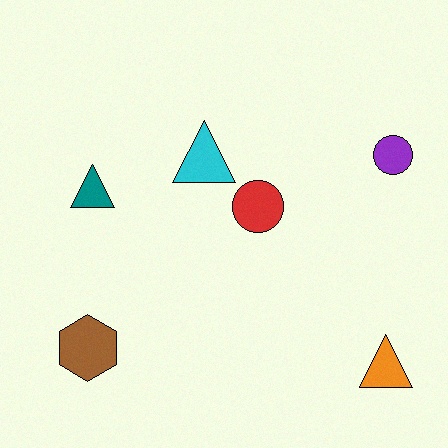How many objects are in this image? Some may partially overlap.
There are 6 objects.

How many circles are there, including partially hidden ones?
There are 2 circles.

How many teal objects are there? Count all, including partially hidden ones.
There is 1 teal object.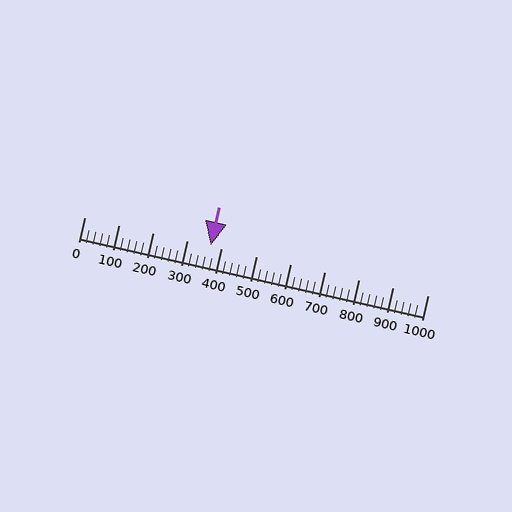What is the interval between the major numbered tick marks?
The major tick marks are spaced 100 units apart.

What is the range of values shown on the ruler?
The ruler shows values from 0 to 1000.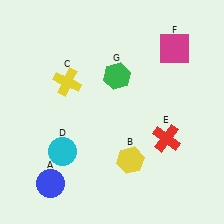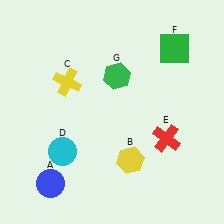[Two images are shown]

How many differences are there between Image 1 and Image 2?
There is 1 difference between the two images.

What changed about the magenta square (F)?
In Image 1, F is magenta. In Image 2, it changed to green.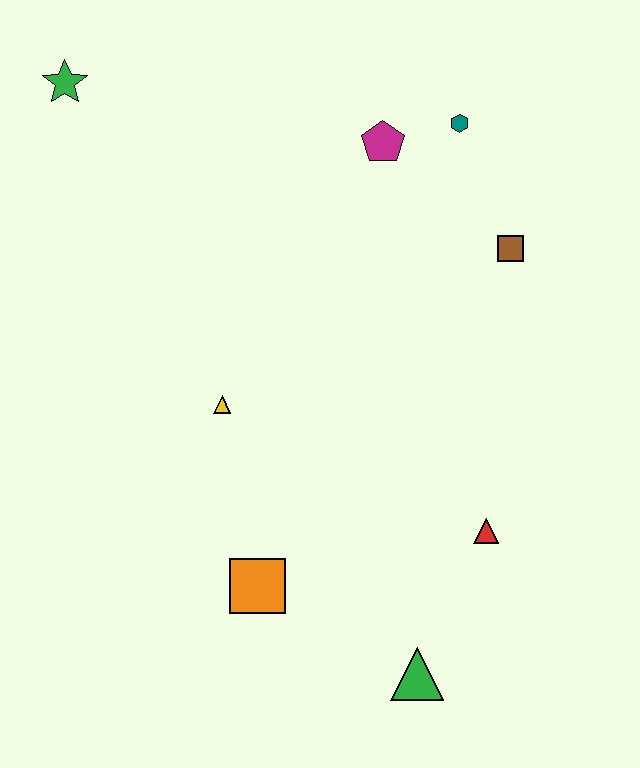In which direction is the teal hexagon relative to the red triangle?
The teal hexagon is above the red triangle.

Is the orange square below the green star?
Yes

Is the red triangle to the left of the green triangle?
No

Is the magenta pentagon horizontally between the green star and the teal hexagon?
Yes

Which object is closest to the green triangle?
The red triangle is closest to the green triangle.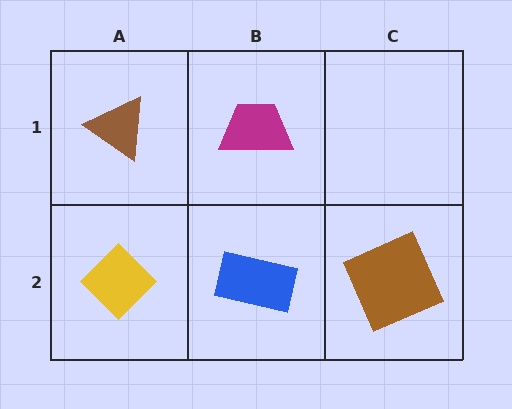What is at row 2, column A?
A yellow diamond.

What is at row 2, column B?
A blue rectangle.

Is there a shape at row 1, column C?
No, that cell is empty.